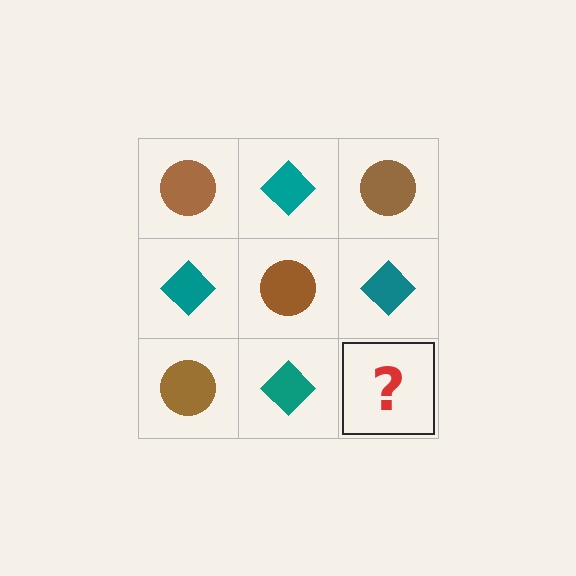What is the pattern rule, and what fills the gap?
The rule is that it alternates brown circle and teal diamond in a checkerboard pattern. The gap should be filled with a brown circle.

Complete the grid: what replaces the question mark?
The question mark should be replaced with a brown circle.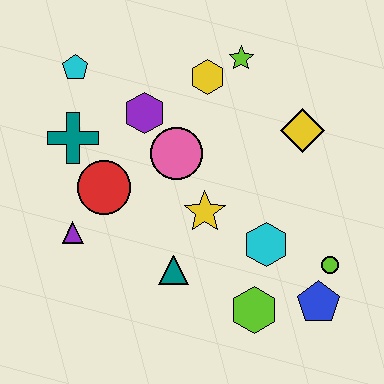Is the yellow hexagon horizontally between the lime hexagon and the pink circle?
Yes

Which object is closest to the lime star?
The yellow hexagon is closest to the lime star.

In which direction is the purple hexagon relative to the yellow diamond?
The purple hexagon is to the left of the yellow diamond.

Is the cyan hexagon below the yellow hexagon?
Yes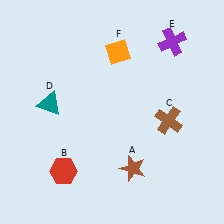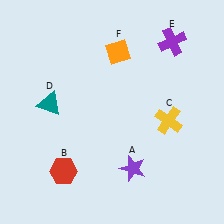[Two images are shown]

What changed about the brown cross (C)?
In Image 1, C is brown. In Image 2, it changed to yellow.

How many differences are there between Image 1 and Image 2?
There are 2 differences between the two images.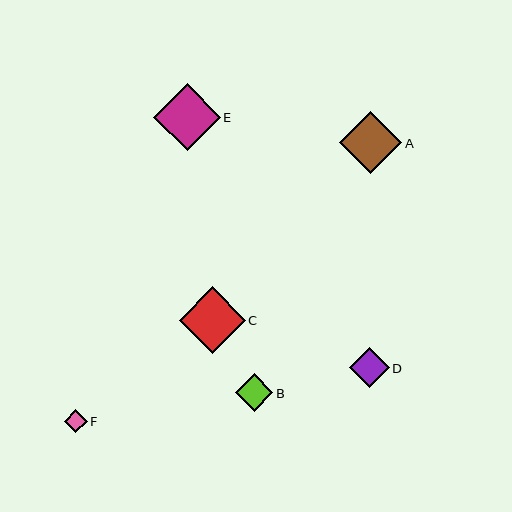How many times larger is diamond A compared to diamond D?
Diamond A is approximately 1.5 times the size of diamond D.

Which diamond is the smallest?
Diamond F is the smallest with a size of approximately 23 pixels.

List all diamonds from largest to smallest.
From largest to smallest: E, C, A, D, B, F.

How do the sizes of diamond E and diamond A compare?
Diamond E and diamond A are approximately the same size.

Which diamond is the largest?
Diamond E is the largest with a size of approximately 67 pixels.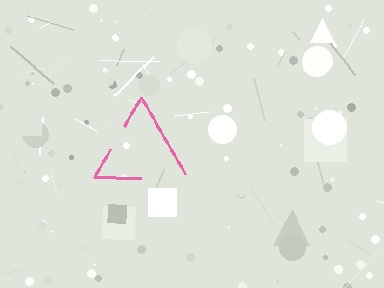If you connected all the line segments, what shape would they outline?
They would outline a triangle.